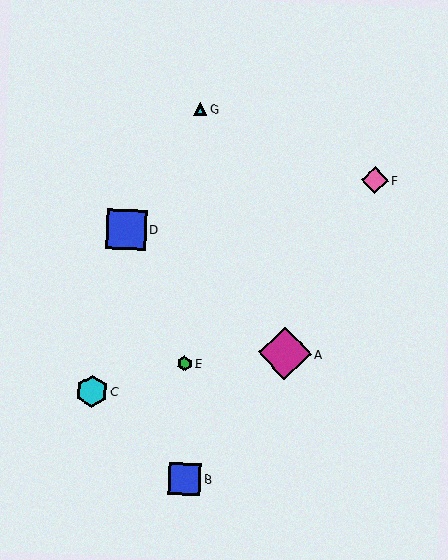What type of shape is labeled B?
Shape B is a blue square.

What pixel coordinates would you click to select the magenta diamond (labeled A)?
Click at (285, 353) to select the magenta diamond A.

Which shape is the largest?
The magenta diamond (labeled A) is the largest.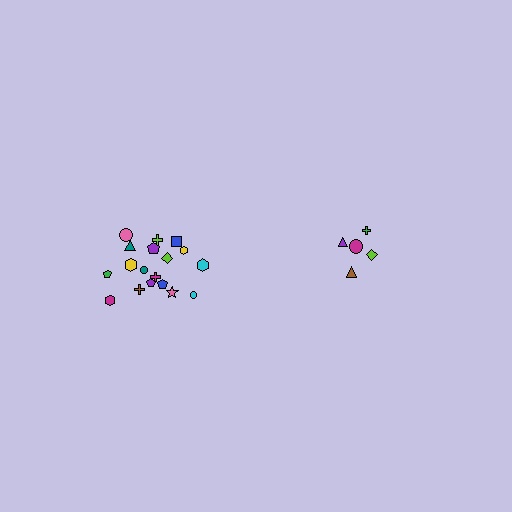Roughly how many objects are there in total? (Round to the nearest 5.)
Roughly 25 objects in total.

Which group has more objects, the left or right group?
The left group.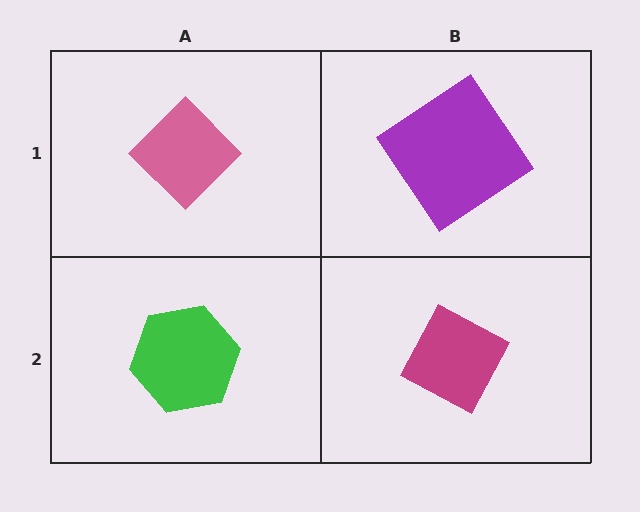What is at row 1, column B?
A purple diamond.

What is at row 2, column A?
A green hexagon.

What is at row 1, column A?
A pink diamond.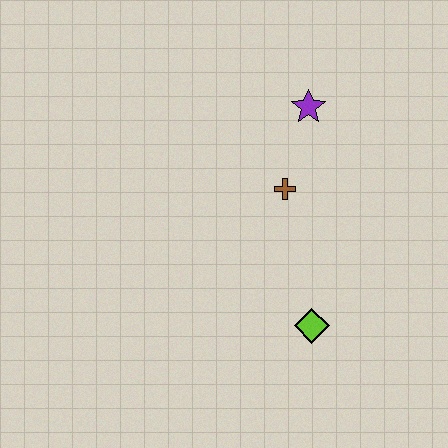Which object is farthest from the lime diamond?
The purple star is farthest from the lime diamond.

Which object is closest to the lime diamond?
The brown cross is closest to the lime diamond.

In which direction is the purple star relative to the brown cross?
The purple star is above the brown cross.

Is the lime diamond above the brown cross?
No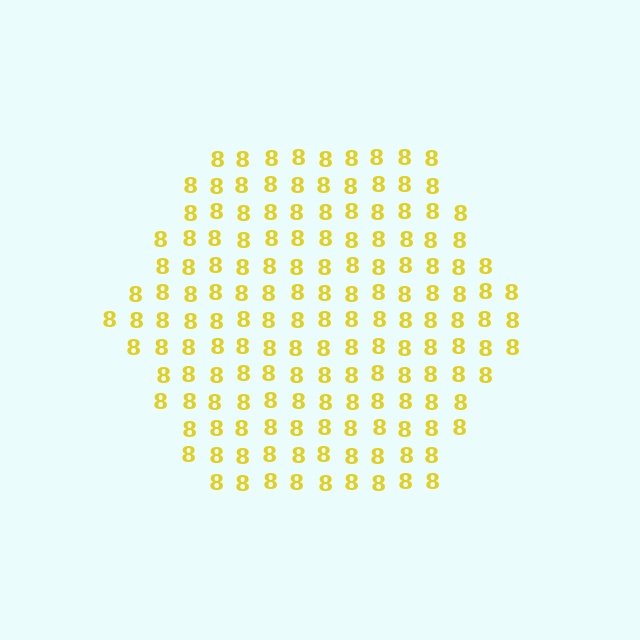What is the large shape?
The large shape is a hexagon.